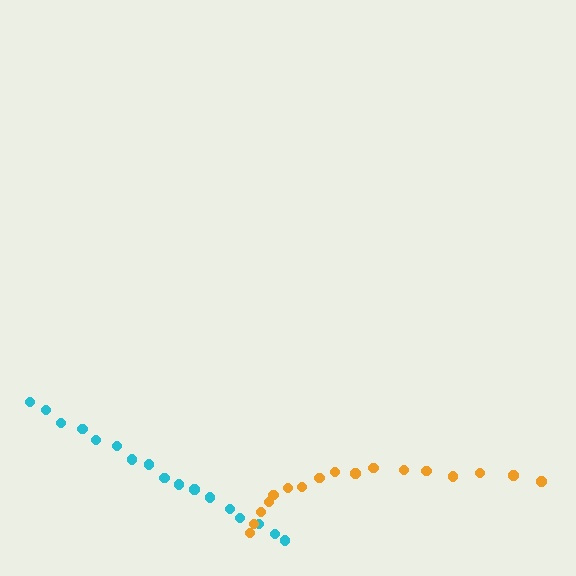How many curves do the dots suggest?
There are 2 distinct paths.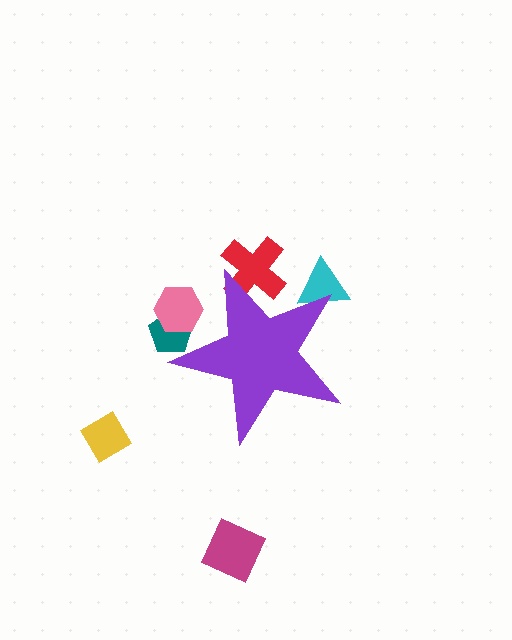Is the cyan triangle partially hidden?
Yes, the cyan triangle is partially hidden behind the purple star.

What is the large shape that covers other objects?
A purple star.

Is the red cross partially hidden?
Yes, the red cross is partially hidden behind the purple star.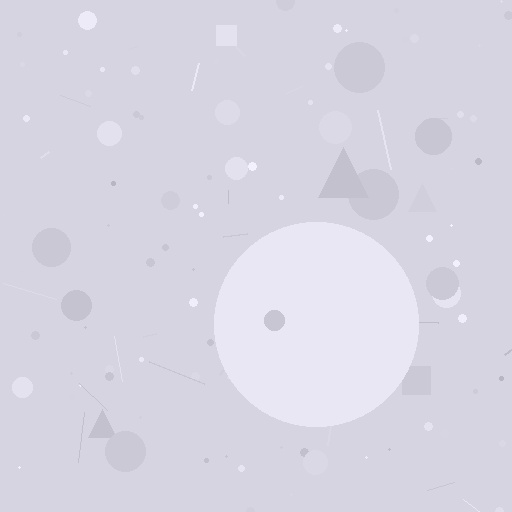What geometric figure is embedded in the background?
A circle is embedded in the background.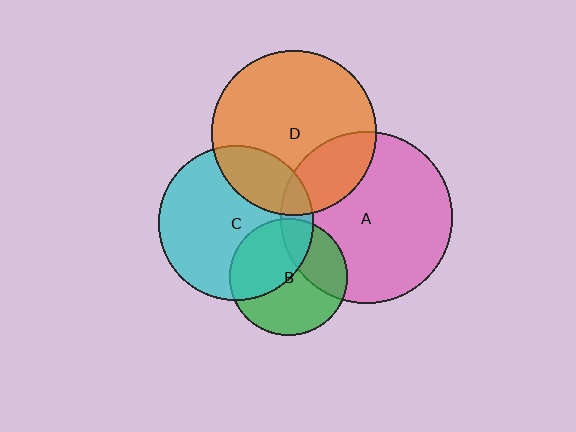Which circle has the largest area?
Circle A (pink).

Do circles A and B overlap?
Yes.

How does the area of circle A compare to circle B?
Approximately 2.1 times.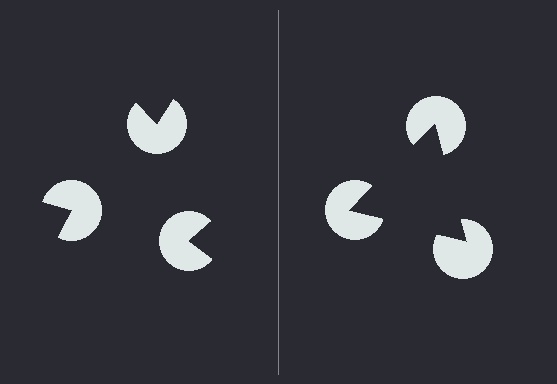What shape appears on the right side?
An illusory triangle.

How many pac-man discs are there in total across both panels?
6 — 3 on each side.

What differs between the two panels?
The pac-man discs are positioned identically on both sides; only the wedge orientations differ. On the right they align to a triangle; on the left they are misaligned.